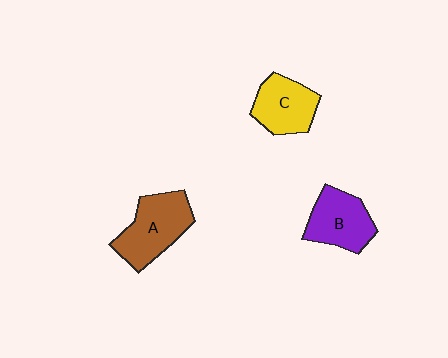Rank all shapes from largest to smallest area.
From largest to smallest: A (brown), B (purple), C (yellow).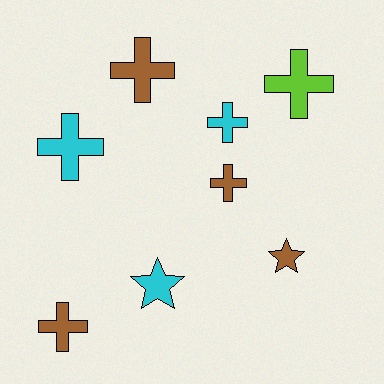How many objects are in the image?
There are 8 objects.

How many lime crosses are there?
There is 1 lime cross.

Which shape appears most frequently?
Cross, with 6 objects.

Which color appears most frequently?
Brown, with 4 objects.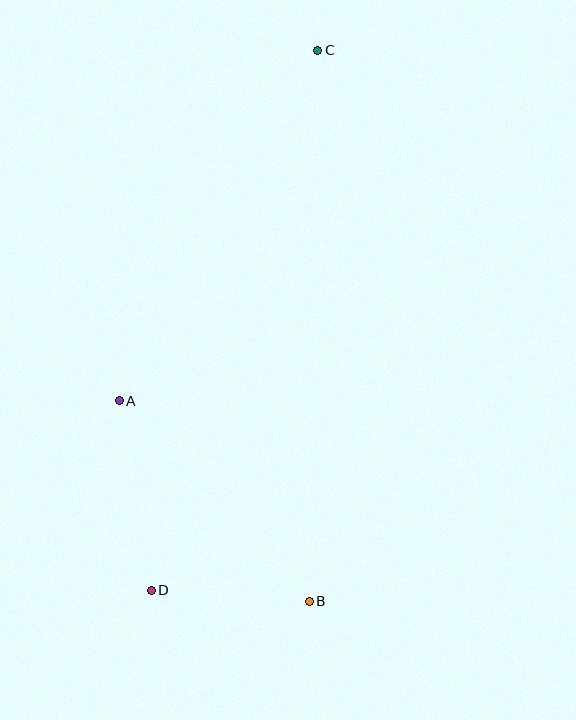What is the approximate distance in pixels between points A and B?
The distance between A and B is approximately 276 pixels.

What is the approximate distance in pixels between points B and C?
The distance between B and C is approximately 551 pixels.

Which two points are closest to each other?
Points B and D are closest to each other.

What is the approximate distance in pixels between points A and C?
The distance between A and C is approximately 403 pixels.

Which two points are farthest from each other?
Points C and D are farthest from each other.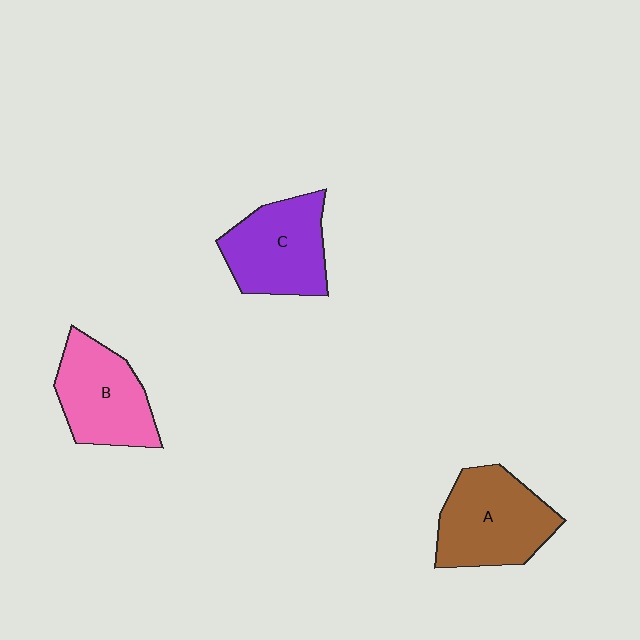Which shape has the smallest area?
Shape B (pink).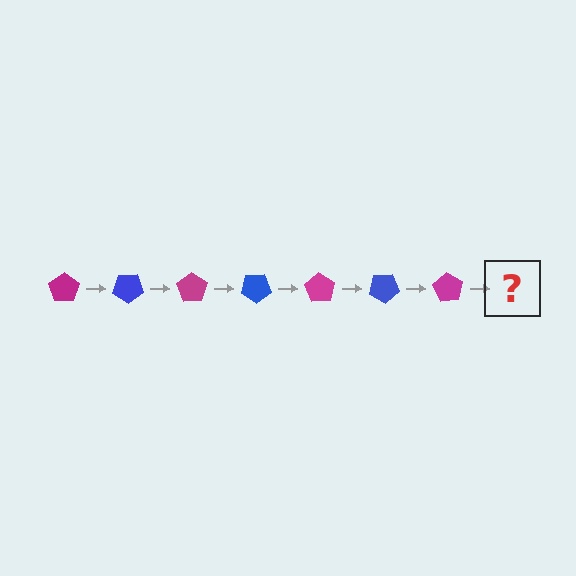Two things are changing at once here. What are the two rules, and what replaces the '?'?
The two rules are that it rotates 35 degrees each step and the color cycles through magenta and blue. The '?' should be a blue pentagon, rotated 245 degrees from the start.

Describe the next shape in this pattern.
It should be a blue pentagon, rotated 245 degrees from the start.